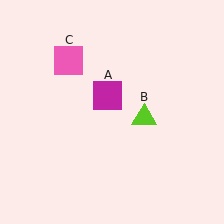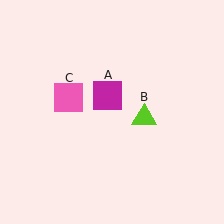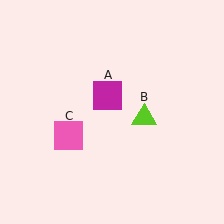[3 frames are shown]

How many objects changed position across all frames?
1 object changed position: pink square (object C).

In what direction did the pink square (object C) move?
The pink square (object C) moved down.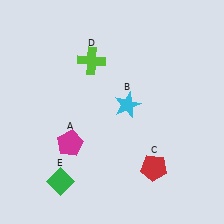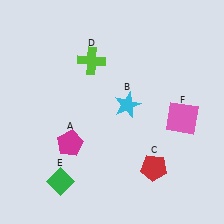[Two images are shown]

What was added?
A pink square (F) was added in Image 2.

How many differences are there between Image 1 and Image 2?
There is 1 difference between the two images.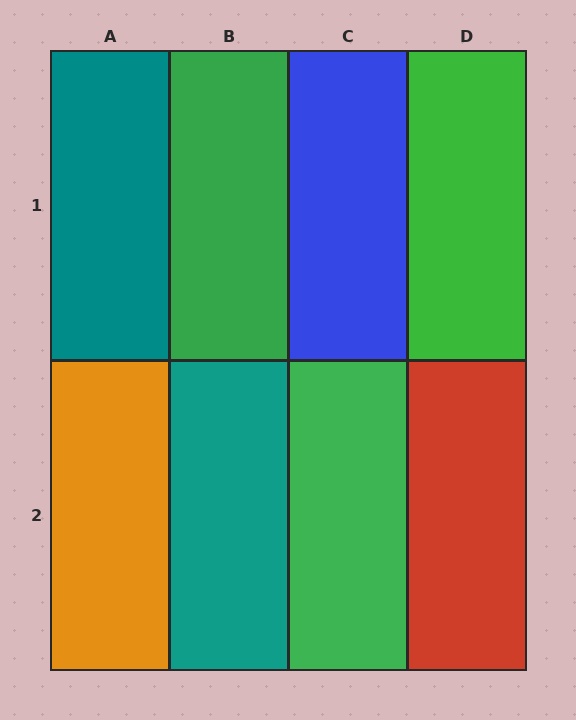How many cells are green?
3 cells are green.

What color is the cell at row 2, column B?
Teal.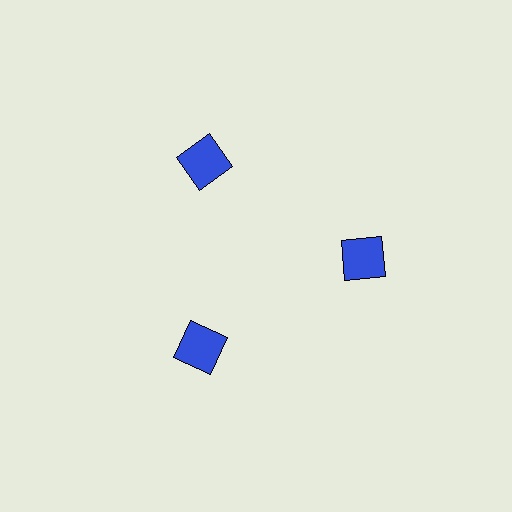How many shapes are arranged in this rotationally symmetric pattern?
There are 3 shapes, arranged in 3 groups of 1.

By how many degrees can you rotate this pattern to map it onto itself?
The pattern maps onto itself every 120 degrees of rotation.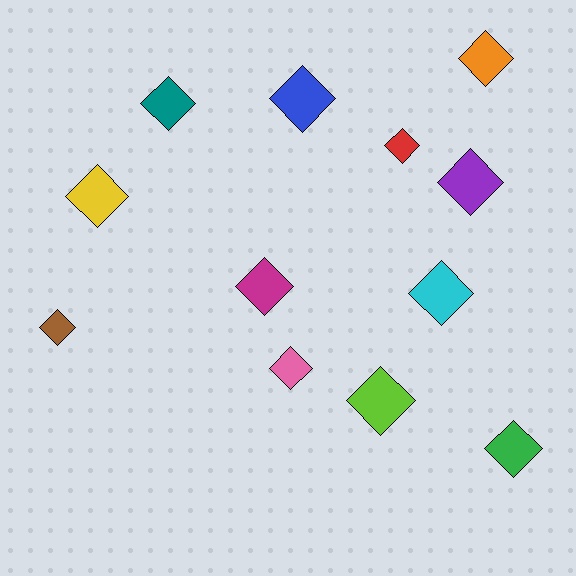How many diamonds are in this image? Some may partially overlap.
There are 12 diamonds.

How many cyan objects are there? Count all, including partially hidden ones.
There is 1 cyan object.